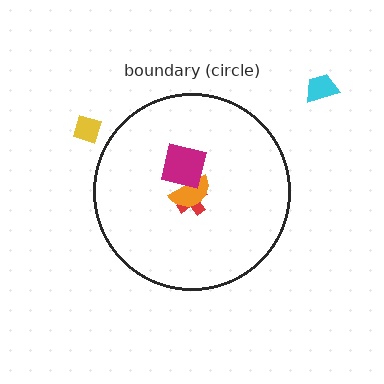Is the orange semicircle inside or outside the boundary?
Inside.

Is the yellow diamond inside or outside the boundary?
Outside.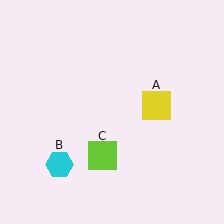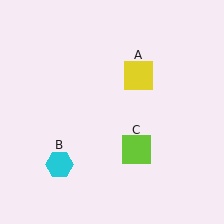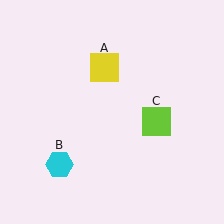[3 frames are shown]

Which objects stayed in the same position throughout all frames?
Cyan hexagon (object B) remained stationary.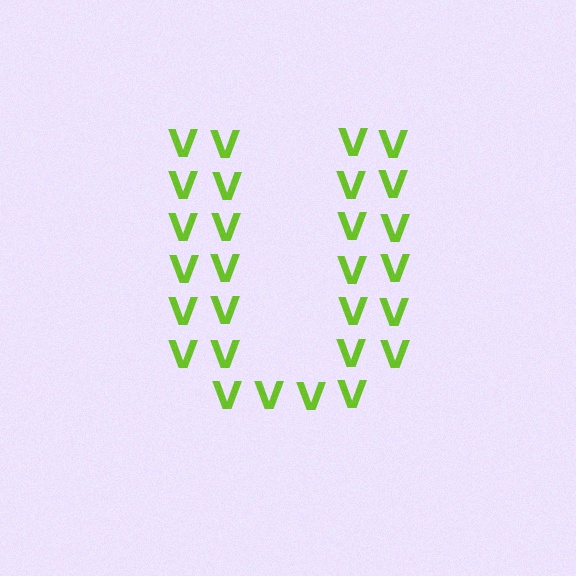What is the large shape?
The large shape is the letter U.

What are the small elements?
The small elements are letter V's.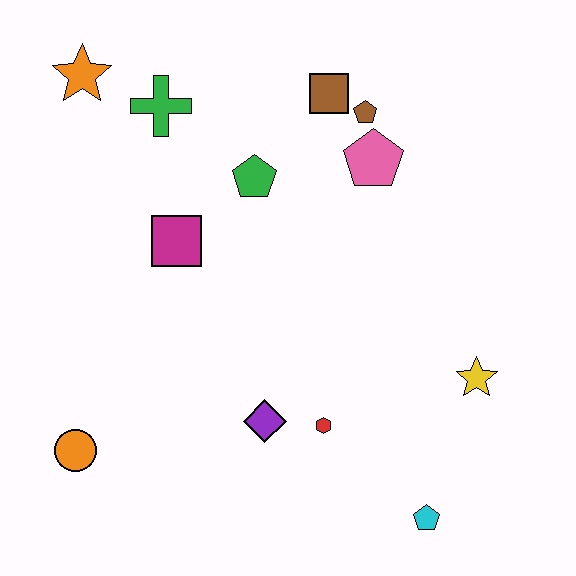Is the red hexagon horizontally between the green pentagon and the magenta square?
No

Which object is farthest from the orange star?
The cyan pentagon is farthest from the orange star.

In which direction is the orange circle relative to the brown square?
The orange circle is below the brown square.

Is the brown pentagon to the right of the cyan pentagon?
No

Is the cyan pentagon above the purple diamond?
No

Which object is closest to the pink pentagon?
The brown pentagon is closest to the pink pentagon.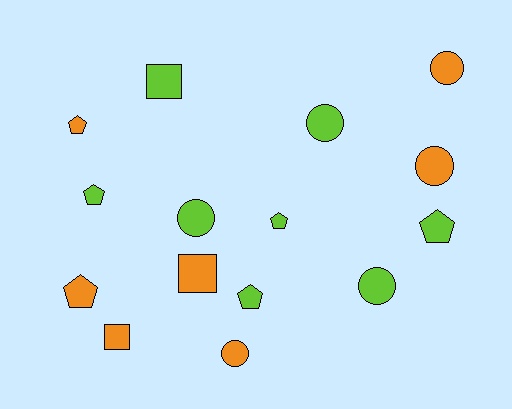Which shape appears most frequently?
Circle, with 6 objects.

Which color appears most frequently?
Lime, with 8 objects.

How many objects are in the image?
There are 15 objects.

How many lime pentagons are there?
There are 4 lime pentagons.